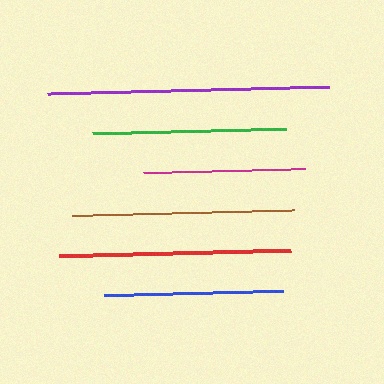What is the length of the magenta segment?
The magenta segment is approximately 162 pixels long.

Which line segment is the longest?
The purple line is the longest at approximately 282 pixels.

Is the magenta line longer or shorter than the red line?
The red line is longer than the magenta line.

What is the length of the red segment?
The red segment is approximately 232 pixels long.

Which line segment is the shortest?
The magenta line is the shortest at approximately 162 pixels.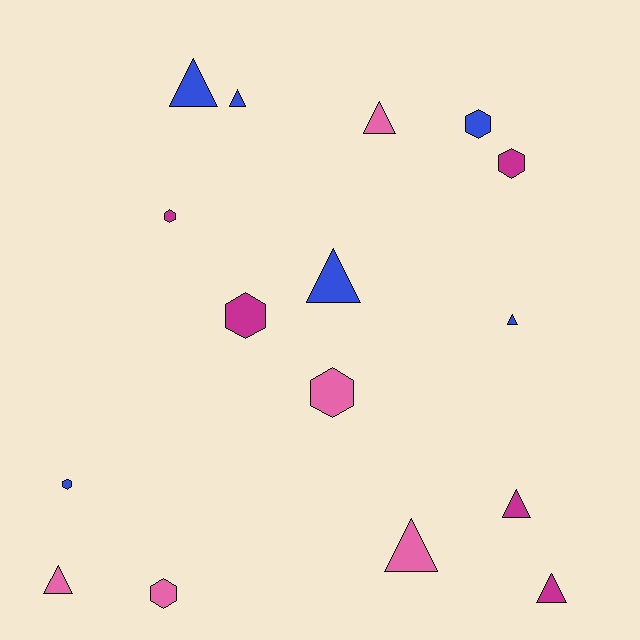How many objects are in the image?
There are 16 objects.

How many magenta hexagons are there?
There are 3 magenta hexagons.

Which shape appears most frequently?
Triangle, with 9 objects.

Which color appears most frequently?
Blue, with 6 objects.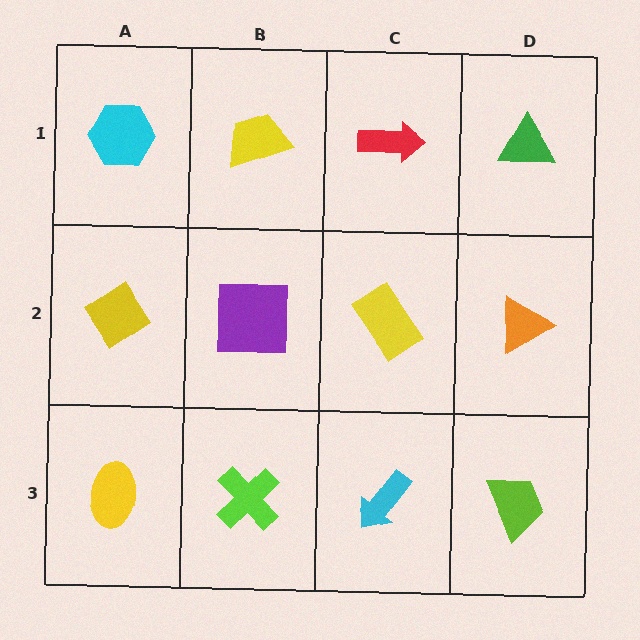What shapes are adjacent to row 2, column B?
A yellow trapezoid (row 1, column B), a lime cross (row 3, column B), a yellow diamond (row 2, column A), a yellow rectangle (row 2, column C).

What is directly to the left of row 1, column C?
A yellow trapezoid.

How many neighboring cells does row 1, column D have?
2.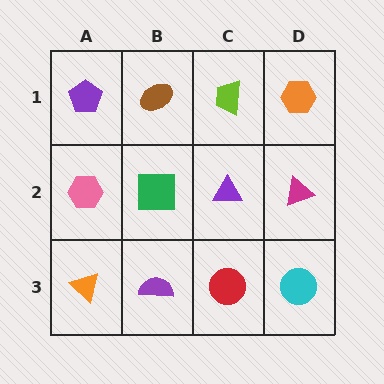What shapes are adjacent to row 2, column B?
A brown ellipse (row 1, column B), a purple semicircle (row 3, column B), a pink hexagon (row 2, column A), a purple triangle (row 2, column C).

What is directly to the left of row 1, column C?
A brown ellipse.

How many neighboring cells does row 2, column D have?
3.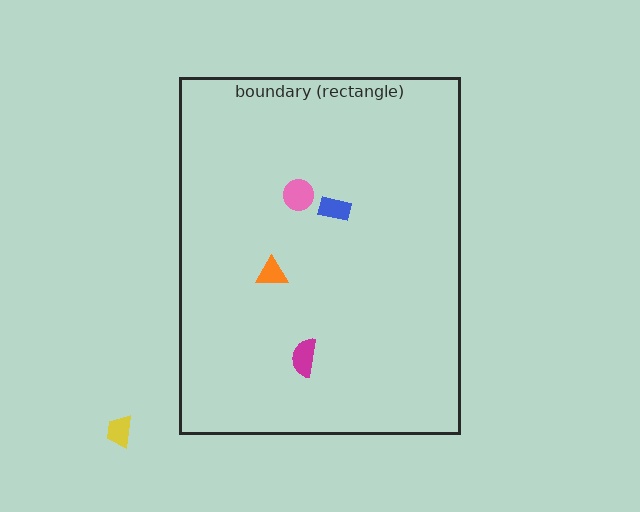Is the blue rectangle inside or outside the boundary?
Inside.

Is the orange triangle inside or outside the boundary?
Inside.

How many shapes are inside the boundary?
4 inside, 1 outside.